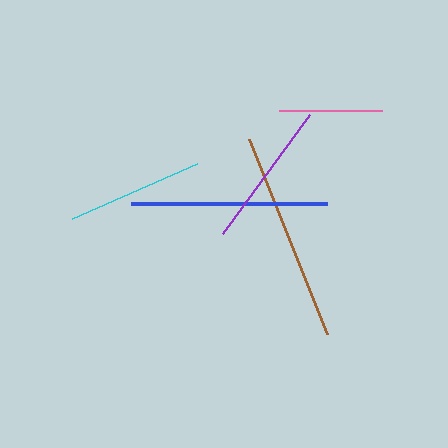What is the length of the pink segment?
The pink segment is approximately 103 pixels long.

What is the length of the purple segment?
The purple segment is approximately 147 pixels long.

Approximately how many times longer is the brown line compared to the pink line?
The brown line is approximately 2.0 times the length of the pink line.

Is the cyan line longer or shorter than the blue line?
The blue line is longer than the cyan line.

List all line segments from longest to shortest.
From longest to shortest: brown, blue, purple, cyan, pink.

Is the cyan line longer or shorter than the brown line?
The brown line is longer than the cyan line.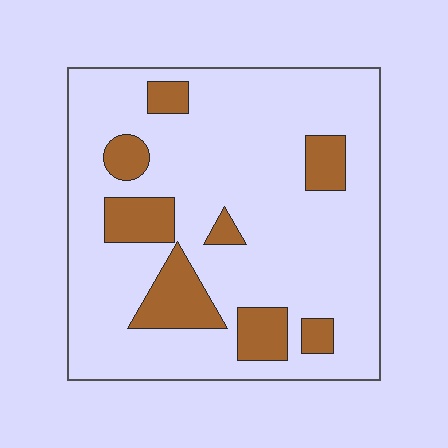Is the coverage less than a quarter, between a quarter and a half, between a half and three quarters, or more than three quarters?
Less than a quarter.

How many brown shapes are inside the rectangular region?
8.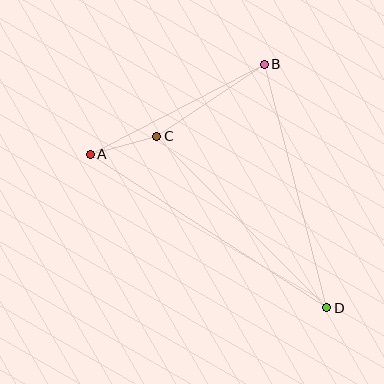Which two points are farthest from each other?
Points A and D are farthest from each other.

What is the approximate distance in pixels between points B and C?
The distance between B and C is approximately 130 pixels.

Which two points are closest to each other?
Points A and C are closest to each other.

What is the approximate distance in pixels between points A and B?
The distance between A and B is approximately 196 pixels.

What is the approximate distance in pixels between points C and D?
The distance between C and D is approximately 242 pixels.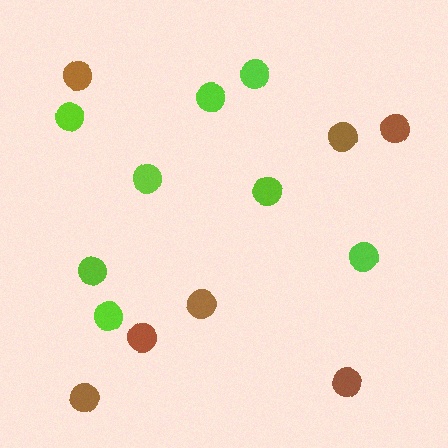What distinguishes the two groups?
There are 2 groups: one group of brown circles (7) and one group of lime circles (8).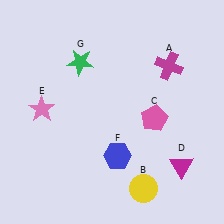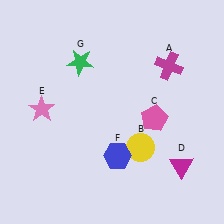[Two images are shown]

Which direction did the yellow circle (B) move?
The yellow circle (B) moved up.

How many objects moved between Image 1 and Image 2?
1 object moved between the two images.